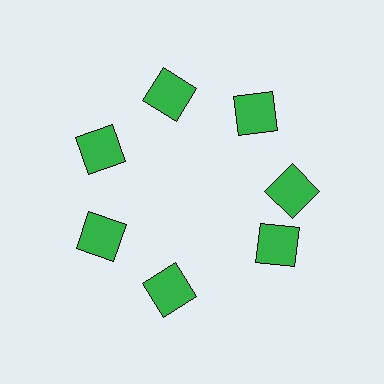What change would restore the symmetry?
The symmetry would be restored by rotating it back into even spacing with its neighbors so that all 7 squares sit at equal angles and equal distance from the center.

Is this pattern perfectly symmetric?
No. The 7 green squares are arranged in a ring, but one element near the 5 o'clock position is rotated out of alignment along the ring, breaking the 7-fold rotational symmetry.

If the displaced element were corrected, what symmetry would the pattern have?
It would have 7-fold rotational symmetry — the pattern would map onto itself every 51 degrees.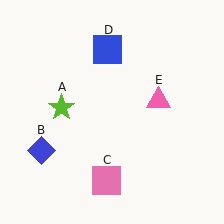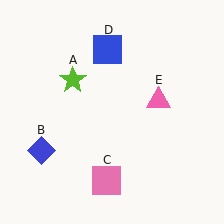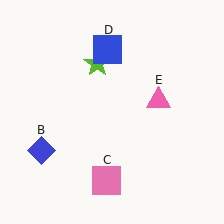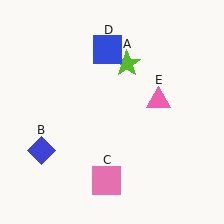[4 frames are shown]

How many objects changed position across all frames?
1 object changed position: lime star (object A).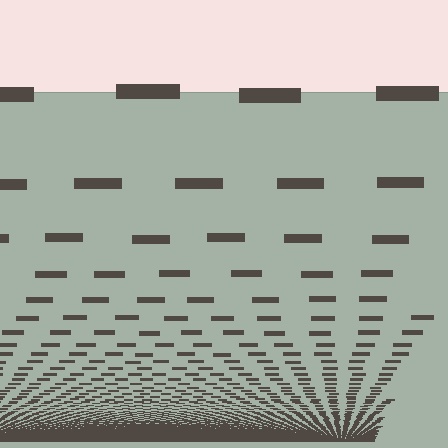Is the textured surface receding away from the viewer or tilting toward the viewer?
The surface appears to tilt toward the viewer. Texture elements get larger and sparser toward the top.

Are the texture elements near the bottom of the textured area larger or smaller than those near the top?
Smaller. The gradient is inverted — elements near the bottom are smaller and denser.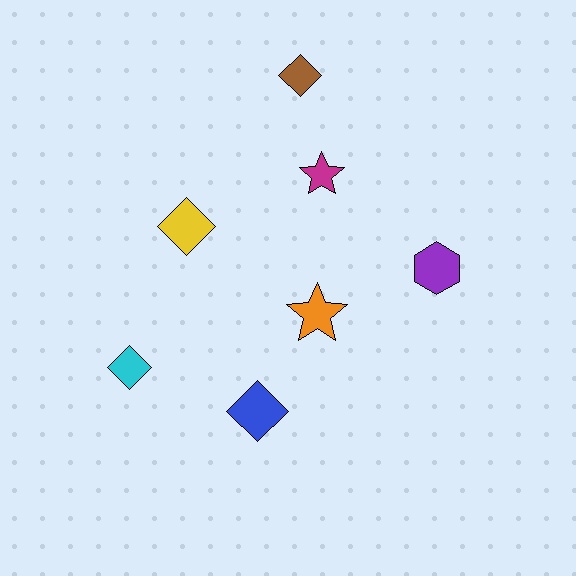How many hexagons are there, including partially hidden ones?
There is 1 hexagon.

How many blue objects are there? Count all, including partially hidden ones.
There is 1 blue object.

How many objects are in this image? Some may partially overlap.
There are 7 objects.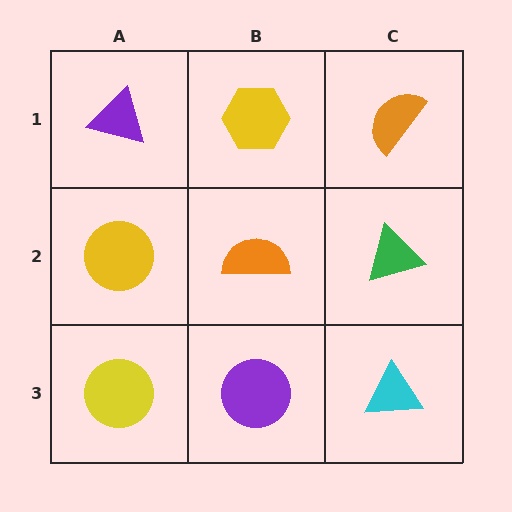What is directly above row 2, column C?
An orange semicircle.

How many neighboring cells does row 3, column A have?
2.